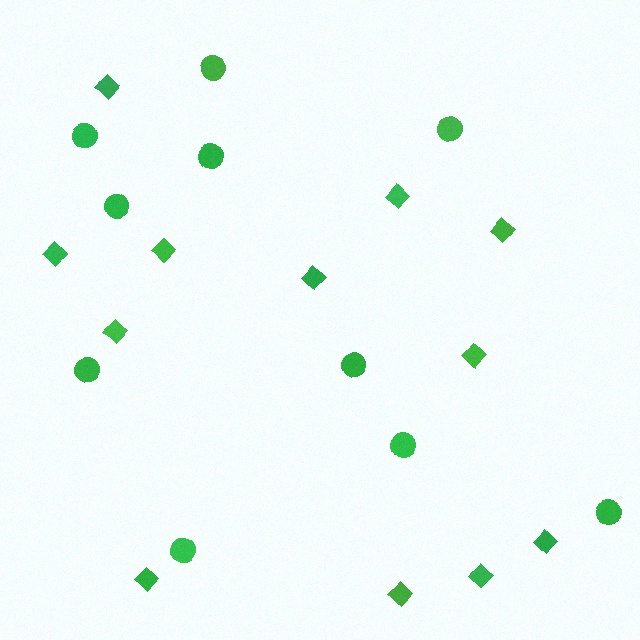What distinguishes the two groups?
There are 2 groups: one group of circles (10) and one group of diamonds (12).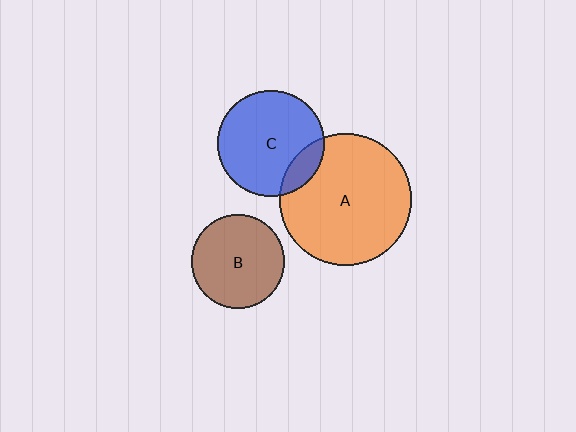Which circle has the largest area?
Circle A (orange).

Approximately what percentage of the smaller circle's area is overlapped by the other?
Approximately 15%.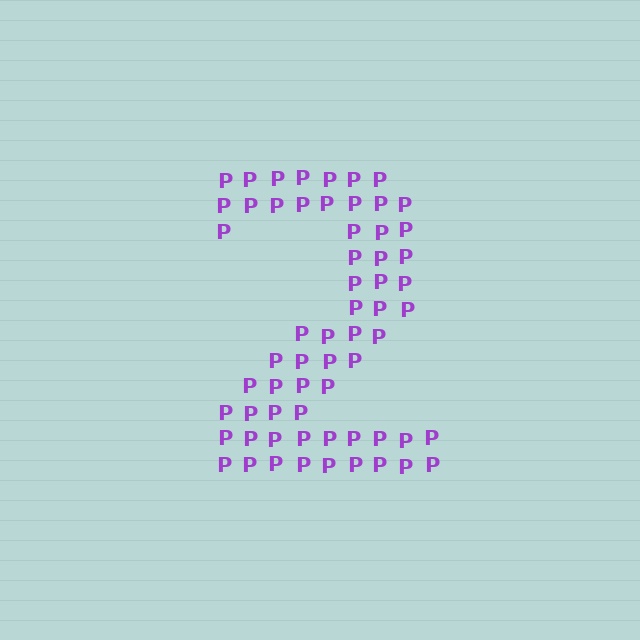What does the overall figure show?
The overall figure shows the digit 2.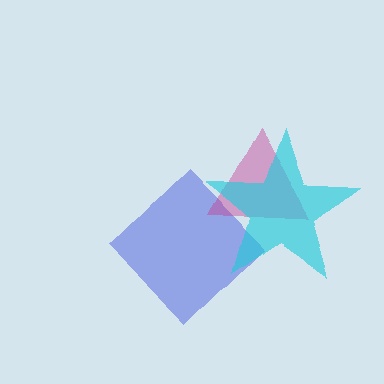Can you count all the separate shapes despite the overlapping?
Yes, there are 3 separate shapes.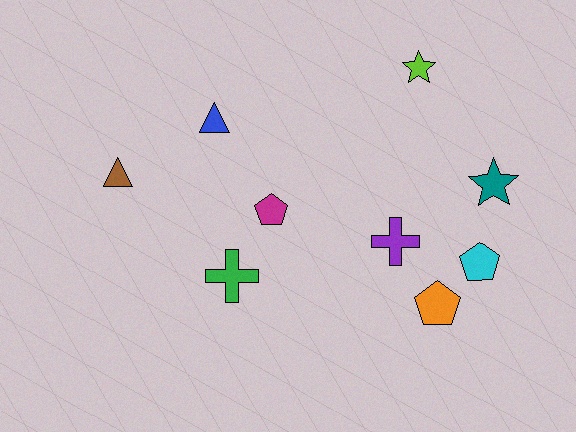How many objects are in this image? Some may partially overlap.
There are 9 objects.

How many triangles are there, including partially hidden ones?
There are 2 triangles.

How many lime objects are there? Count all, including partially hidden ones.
There is 1 lime object.